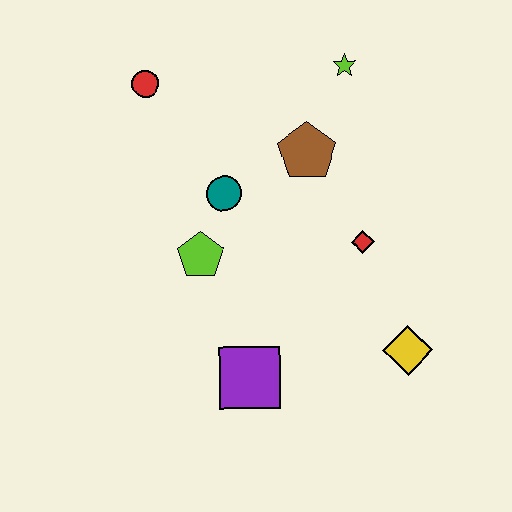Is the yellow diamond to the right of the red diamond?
Yes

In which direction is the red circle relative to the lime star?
The red circle is to the left of the lime star.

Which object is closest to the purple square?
The lime pentagon is closest to the purple square.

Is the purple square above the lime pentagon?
No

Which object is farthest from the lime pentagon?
The lime star is farthest from the lime pentagon.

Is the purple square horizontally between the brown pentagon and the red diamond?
No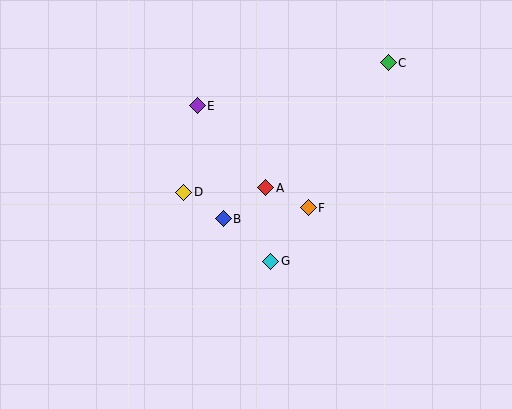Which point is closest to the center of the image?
Point A at (266, 188) is closest to the center.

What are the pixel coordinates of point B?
Point B is at (223, 219).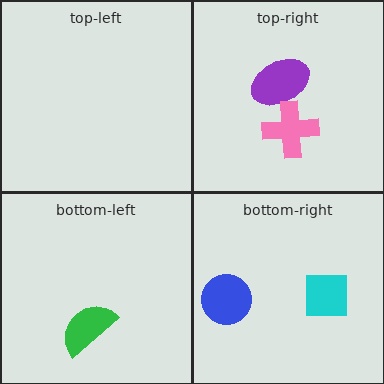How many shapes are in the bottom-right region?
2.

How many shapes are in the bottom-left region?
1.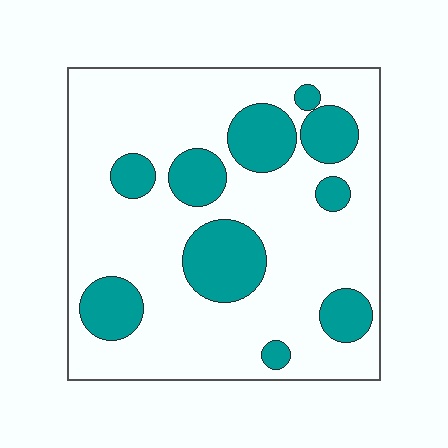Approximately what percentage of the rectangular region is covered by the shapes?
Approximately 25%.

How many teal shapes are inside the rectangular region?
10.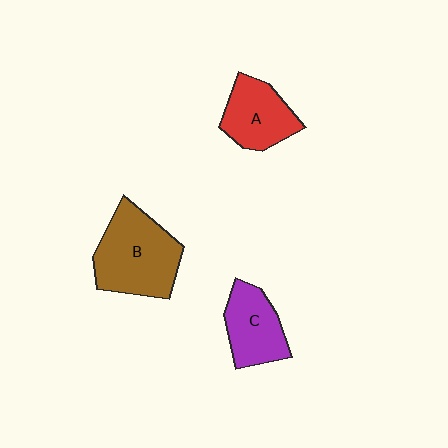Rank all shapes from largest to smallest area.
From largest to smallest: B (brown), A (red), C (purple).